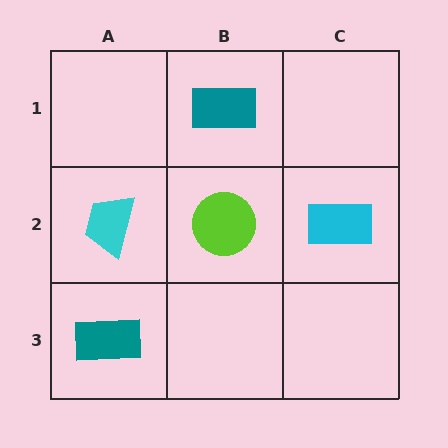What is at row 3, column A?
A teal rectangle.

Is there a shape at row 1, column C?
No, that cell is empty.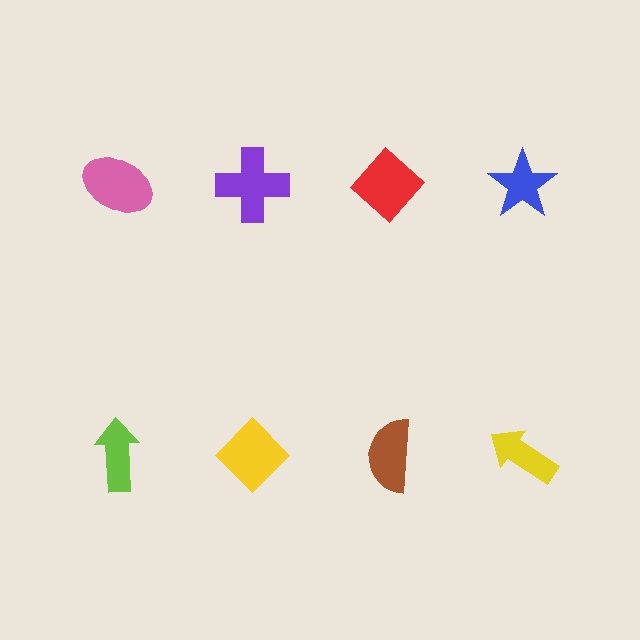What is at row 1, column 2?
A purple cross.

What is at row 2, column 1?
A lime arrow.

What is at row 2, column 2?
A yellow diamond.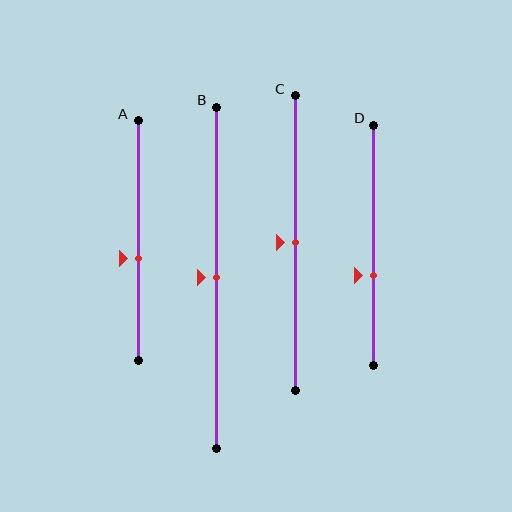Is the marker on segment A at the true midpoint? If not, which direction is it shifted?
No, the marker on segment A is shifted downward by about 7% of the segment length.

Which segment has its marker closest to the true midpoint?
Segment B has its marker closest to the true midpoint.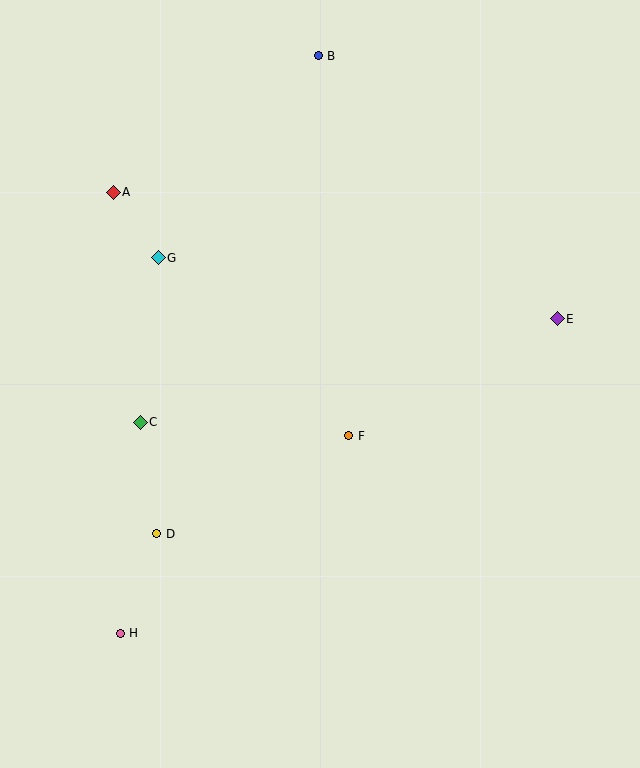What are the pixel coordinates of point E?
Point E is at (557, 319).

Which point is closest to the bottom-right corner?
Point F is closest to the bottom-right corner.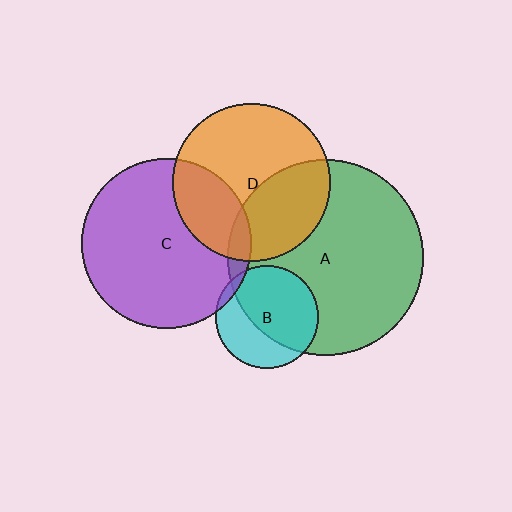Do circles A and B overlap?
Yes.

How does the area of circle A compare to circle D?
Approximately 1.5 times.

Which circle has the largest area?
Circle A (green).